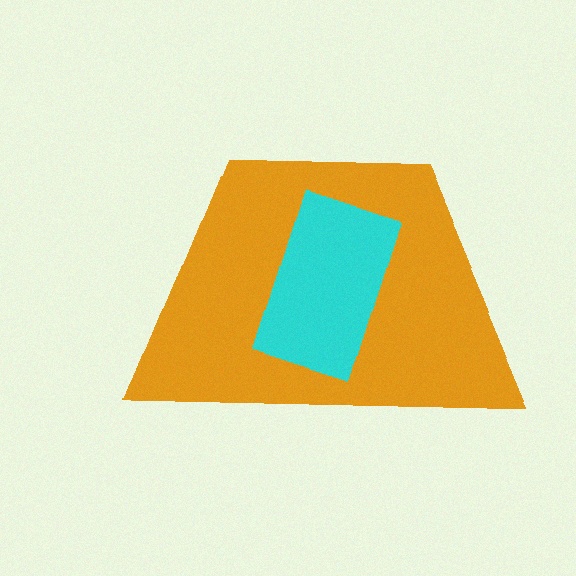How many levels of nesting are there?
2.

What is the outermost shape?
The orange trapezoid.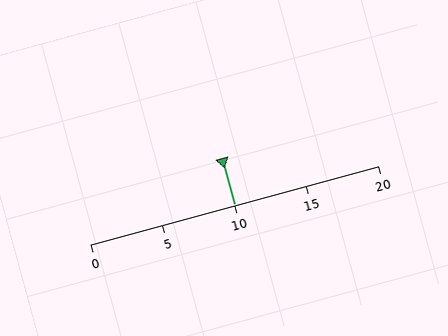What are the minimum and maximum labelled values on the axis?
The axis runs from 0 to 20.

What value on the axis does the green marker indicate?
The marker indicates approximately 10.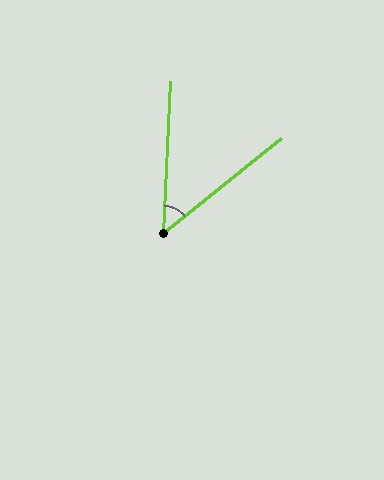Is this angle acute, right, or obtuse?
It is acute.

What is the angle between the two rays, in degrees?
Approximately 48 degrees.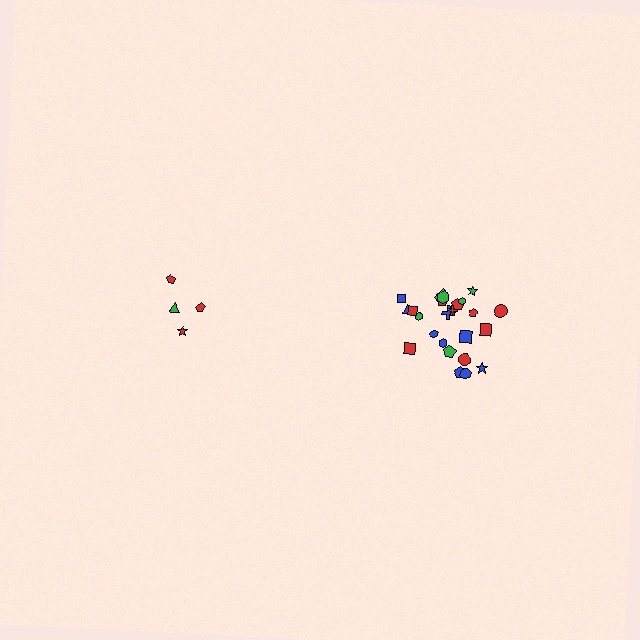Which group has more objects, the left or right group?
The right group.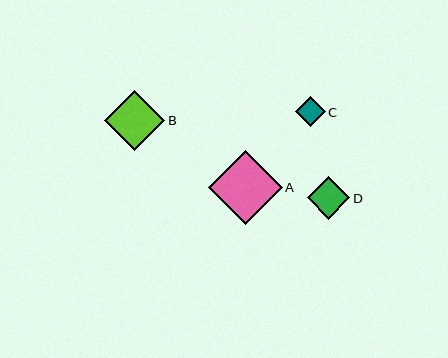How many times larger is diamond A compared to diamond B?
Diamond A is approximately 1.2 times the size of diamond B.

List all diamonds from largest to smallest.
From largest to smallest: A, B, D, C.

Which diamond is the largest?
Diamond A is the largest with a size of approximately 73 pixels.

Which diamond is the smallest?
Diamond C is the smallest with a size of approximately 30 pixels.